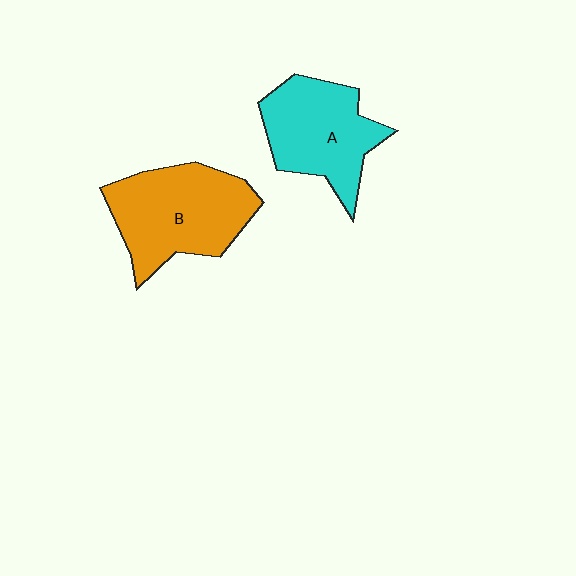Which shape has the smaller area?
Shape A (cyan).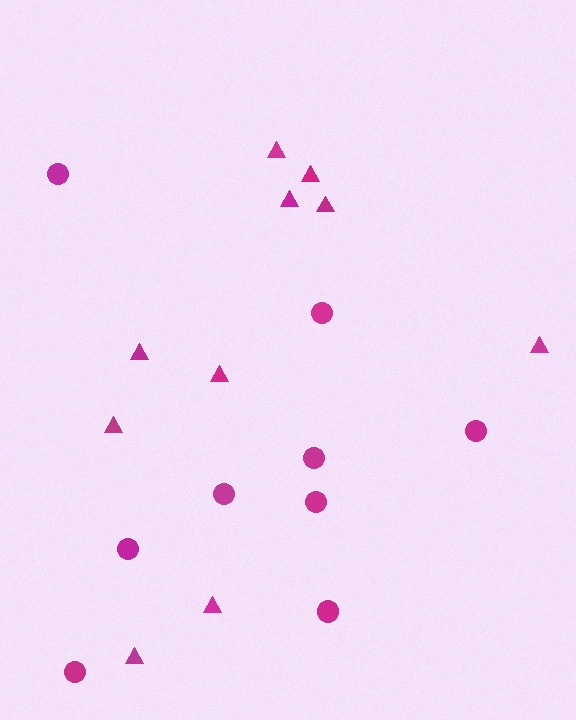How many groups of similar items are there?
There are 2 groups: one group of circles (9) and one group of triangles (10).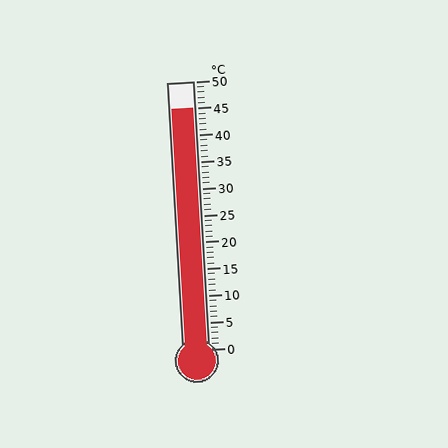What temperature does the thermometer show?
The thermometer shows approximately 45°C.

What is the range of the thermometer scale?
The thermometer scale ranges from 0°C to 50°C.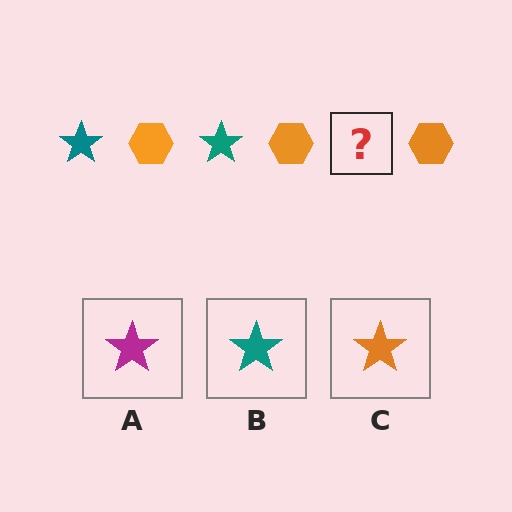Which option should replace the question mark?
Option B.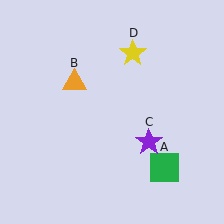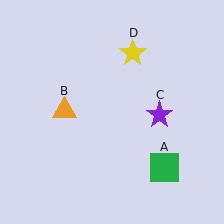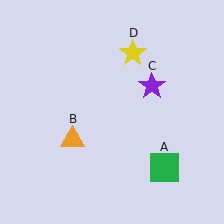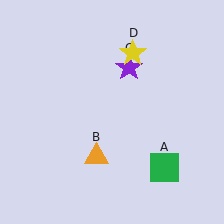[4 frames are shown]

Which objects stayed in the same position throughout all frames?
Green square (object A) and yellow star (object D) remained stationary.